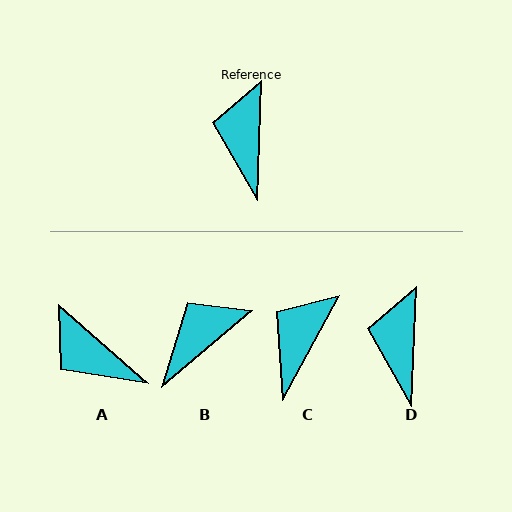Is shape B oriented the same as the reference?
No, it is off by about 47 degrees.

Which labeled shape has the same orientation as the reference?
D.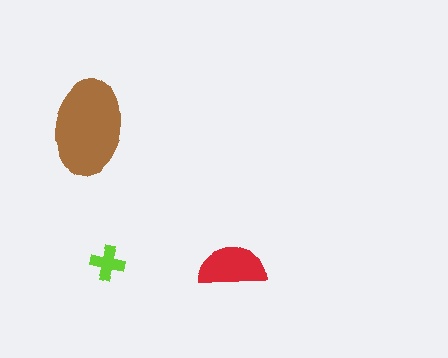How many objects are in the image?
There are 3 objects in the image.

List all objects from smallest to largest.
The lime cross, the red semicircle, the brown ellipse.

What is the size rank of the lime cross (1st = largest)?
3rd.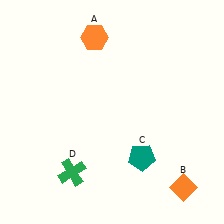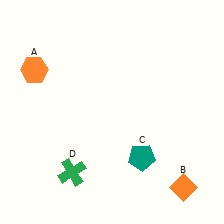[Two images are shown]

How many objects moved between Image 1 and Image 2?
1 object moved between the two images.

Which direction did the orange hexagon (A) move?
The orange hexagon (A) moved left.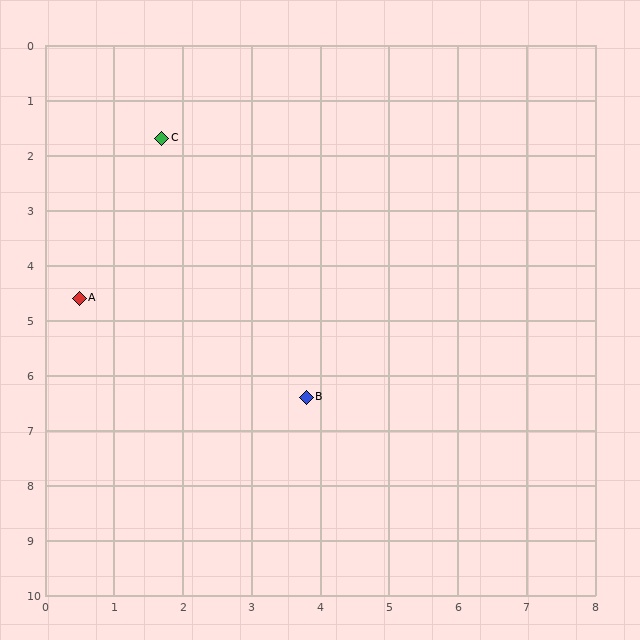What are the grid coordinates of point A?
Point A is at approximately (0.5, 4.6).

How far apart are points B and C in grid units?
Points B and C are about 5.1 grid units apart.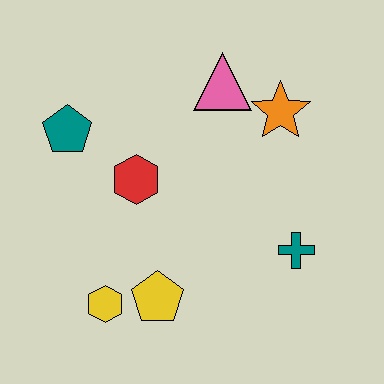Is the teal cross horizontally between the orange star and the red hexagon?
No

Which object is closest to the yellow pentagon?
The yellow hexagon is closest to the yellow pentagon.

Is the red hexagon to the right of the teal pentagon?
Yes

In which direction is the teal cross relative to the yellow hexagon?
The teal cross is to the right of the yellow hexagon.